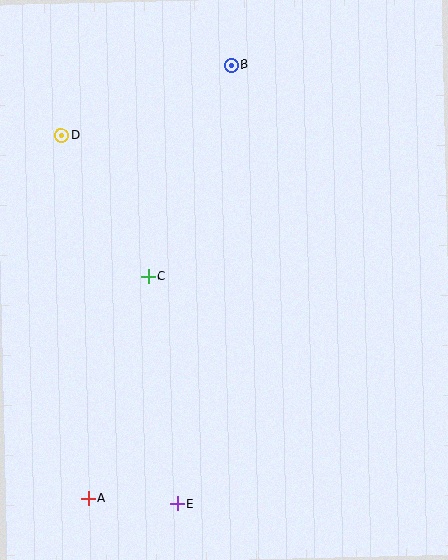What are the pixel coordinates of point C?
Point C is at (148, 277).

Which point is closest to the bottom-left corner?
Point A is closest to the bottom-left corner.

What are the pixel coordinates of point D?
Point D is at (62, 136).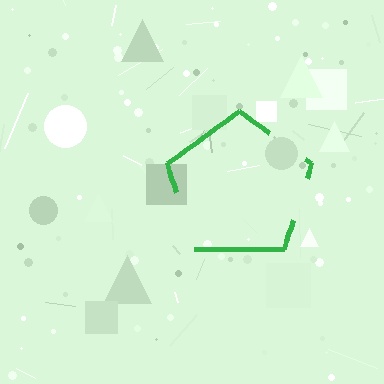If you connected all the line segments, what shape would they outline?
They would outline a pentagon.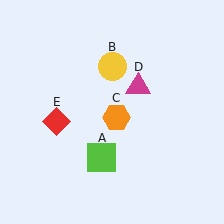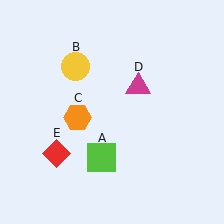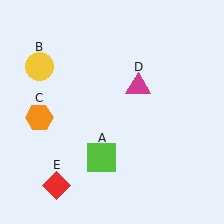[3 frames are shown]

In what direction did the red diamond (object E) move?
The red diamond (object E) moved down.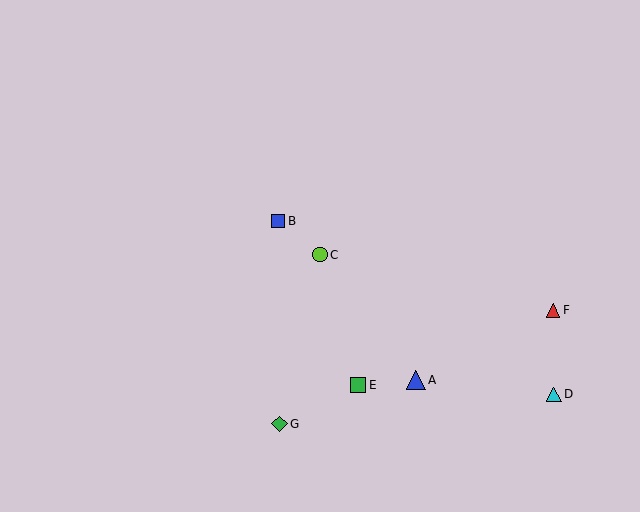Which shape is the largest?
The blue triangle (labeled A) is the largest.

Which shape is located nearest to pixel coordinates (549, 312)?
The red triangle (labeled F) at (553, 310) is nearest to that location.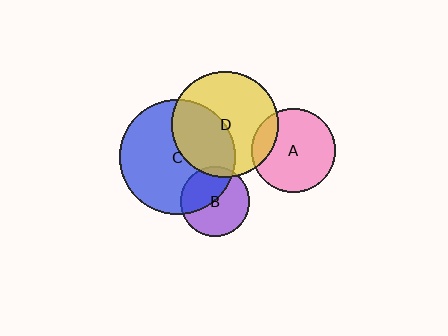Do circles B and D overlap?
Yes.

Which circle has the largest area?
Circle C (blue).